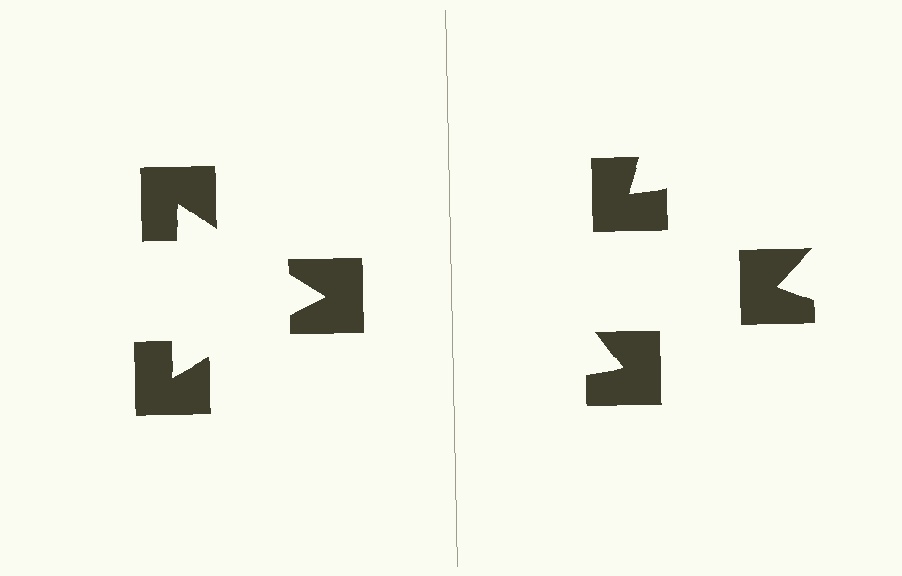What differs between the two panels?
The notched squares are positioned identically on both sides; only the wedge orientations differ. On the left they align to a triangle; on the right they are misaligned.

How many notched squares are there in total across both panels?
6 — 3 on each side.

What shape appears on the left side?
An illusory triangle.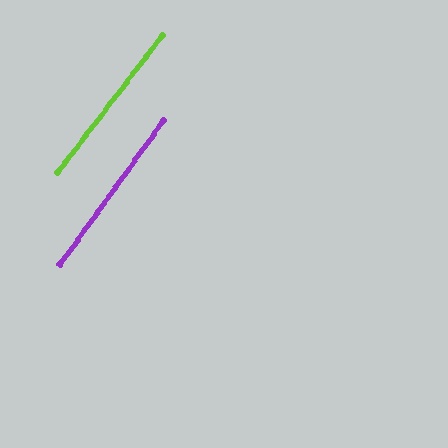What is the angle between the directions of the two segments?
Approximately 1 degree.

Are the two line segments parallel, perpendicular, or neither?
Parallel — their directions differ by only 1.4°.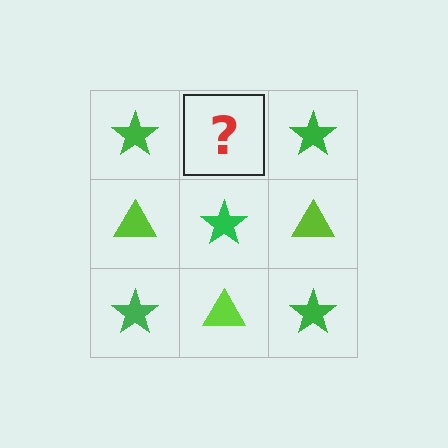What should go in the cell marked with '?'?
The missing cell should contain a lime triangle.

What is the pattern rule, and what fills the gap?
The rule is that it alternates green star and lime triangle in a checkerboard pattern. The gap should be filled with a lime triangle.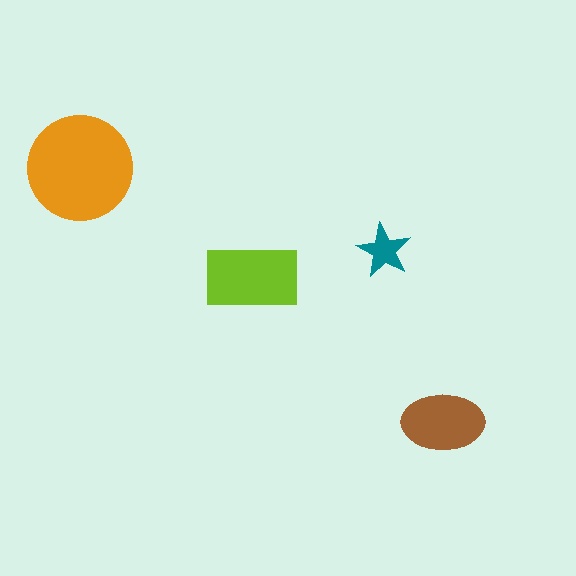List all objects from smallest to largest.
The teal star, the brown ellipse, the lime rectangle, the orange circle.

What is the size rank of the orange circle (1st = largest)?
1st.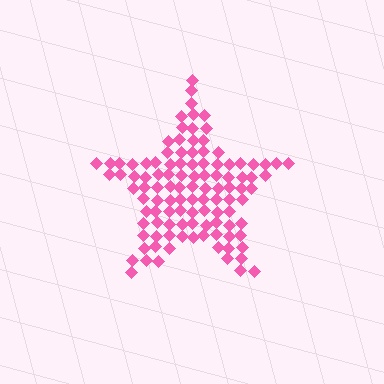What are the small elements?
The small elements are diamonds.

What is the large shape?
The large shape is a star.